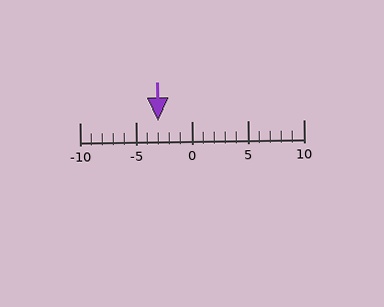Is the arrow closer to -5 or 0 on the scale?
The arrow is closer to -5.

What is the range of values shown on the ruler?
The ruler shows values from -10 to 10.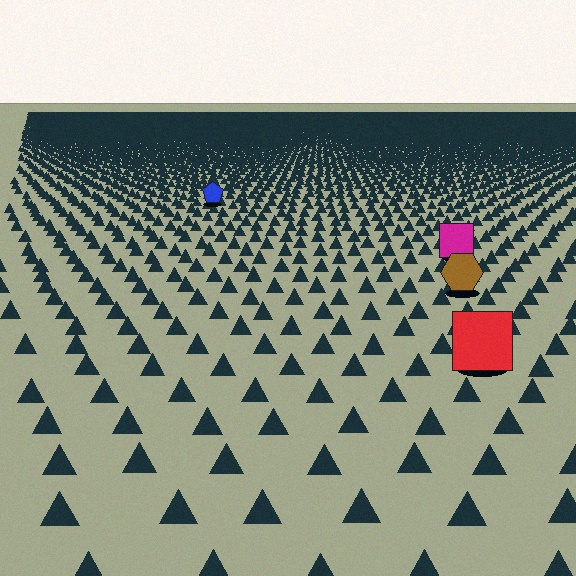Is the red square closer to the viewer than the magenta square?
Yes. The red square is closer — you can tell from the texture gradient: the ground texture is coarser near it.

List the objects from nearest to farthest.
From nearest to farthest: the red square, the brown hexagon, the magenta square, the blue pentagon.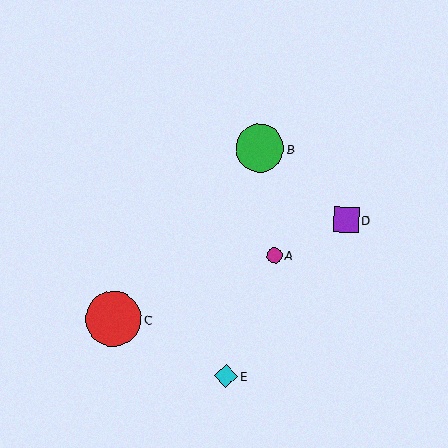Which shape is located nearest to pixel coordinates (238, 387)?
The cyan diamond (labeled E) at (226, 376) is nearest to that location.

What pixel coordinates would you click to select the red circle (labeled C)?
Click at (114, 319) to select the red circle C.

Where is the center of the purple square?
The center of the purple square is at (346, 220).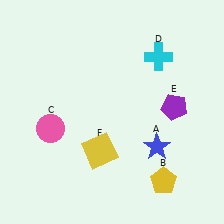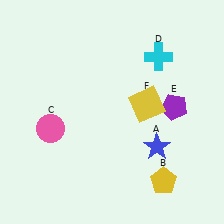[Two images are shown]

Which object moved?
The yellow square (F) moved right.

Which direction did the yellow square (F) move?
The yellow square (F) moved right.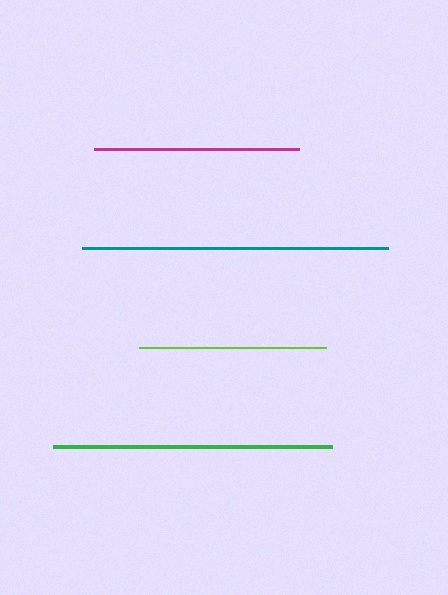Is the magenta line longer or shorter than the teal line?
The teal line is longer than the magenta line.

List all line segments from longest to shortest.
From longest to shortest: teal, green, magenta, lime.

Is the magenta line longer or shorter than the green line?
The green line is longer than the magenta line.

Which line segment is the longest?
The teal line is the longest at approximately 306 pixels.